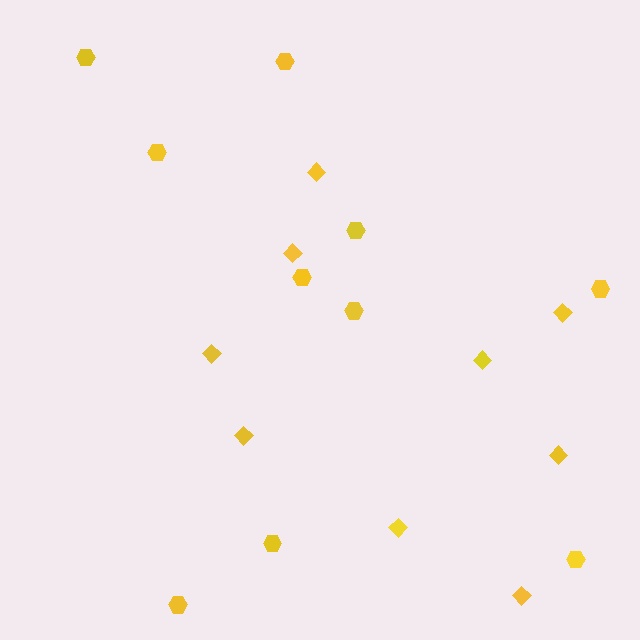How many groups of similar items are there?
There are 2 groups: one group of hexagons (10) and one group of diamonds (9).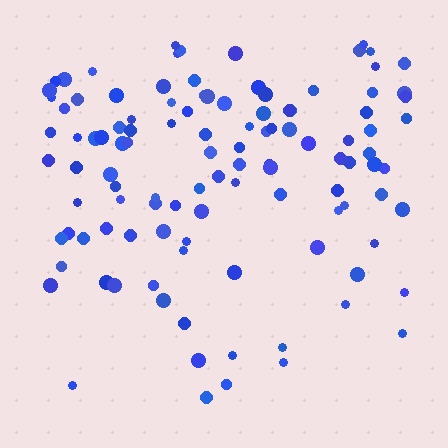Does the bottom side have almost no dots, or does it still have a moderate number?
Still a moderate number, just noticeably fewer than the top.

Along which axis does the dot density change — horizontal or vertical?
Vertical.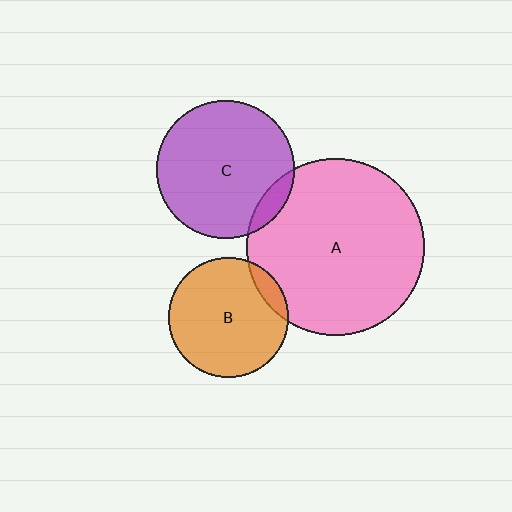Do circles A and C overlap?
Yes.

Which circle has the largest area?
Circle A (pink).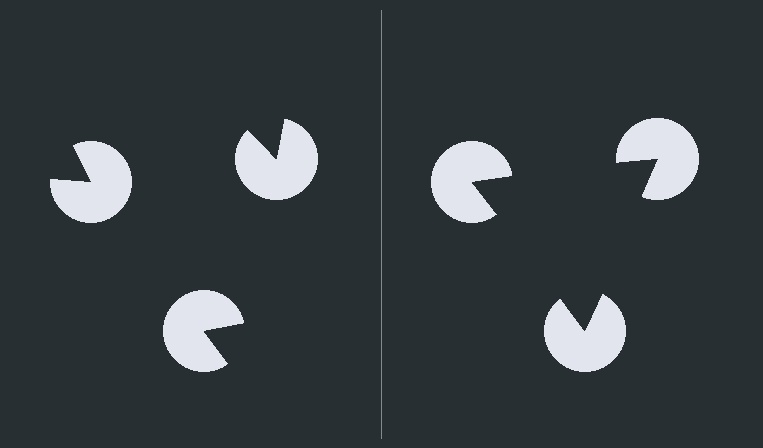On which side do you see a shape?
An illusory triangle appears on the right side. On the left side the wedge cuts are rotated, so no coherent shape forms.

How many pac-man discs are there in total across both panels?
6 — 3 on each side.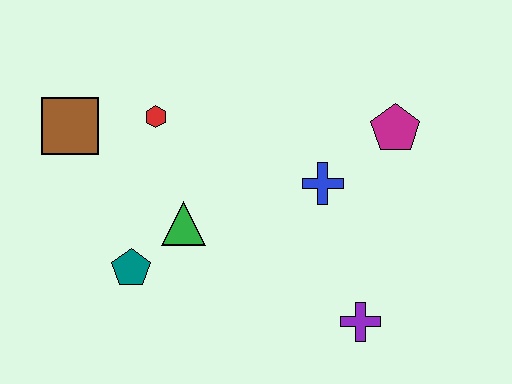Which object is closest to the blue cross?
The magenta pentagon is closest to the blue cross.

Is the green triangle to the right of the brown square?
Yes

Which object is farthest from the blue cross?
The brown square is farthest from the blue cross.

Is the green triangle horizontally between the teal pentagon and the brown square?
No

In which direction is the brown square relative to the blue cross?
The brown square is to the left of the blue cross.